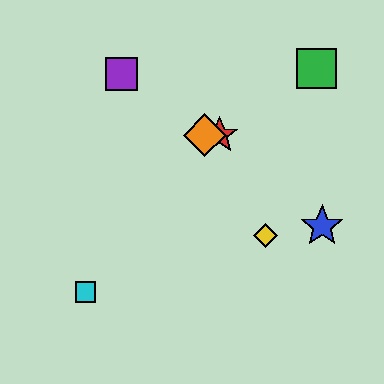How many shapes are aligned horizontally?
2 shapes (the red star, the orange diamond) are aligned horizontally.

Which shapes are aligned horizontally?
The red star, the orange diamond are aligned horizontally.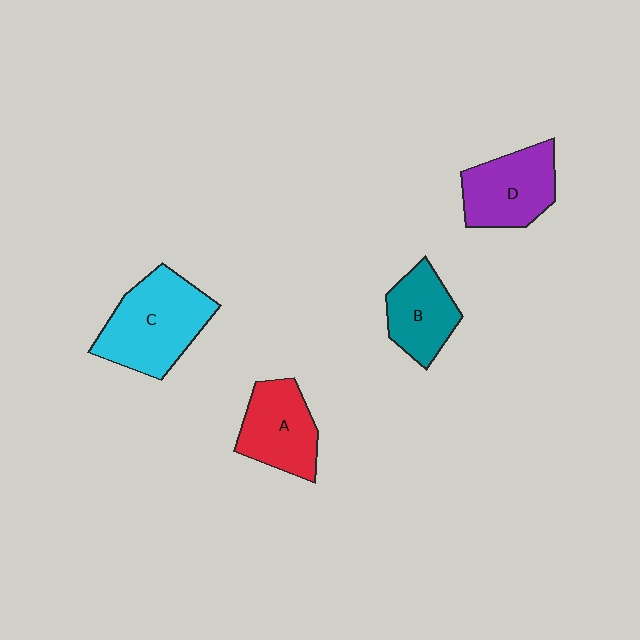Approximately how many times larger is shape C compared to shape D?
Approximately 1.3 times.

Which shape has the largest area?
Shape C (cyan).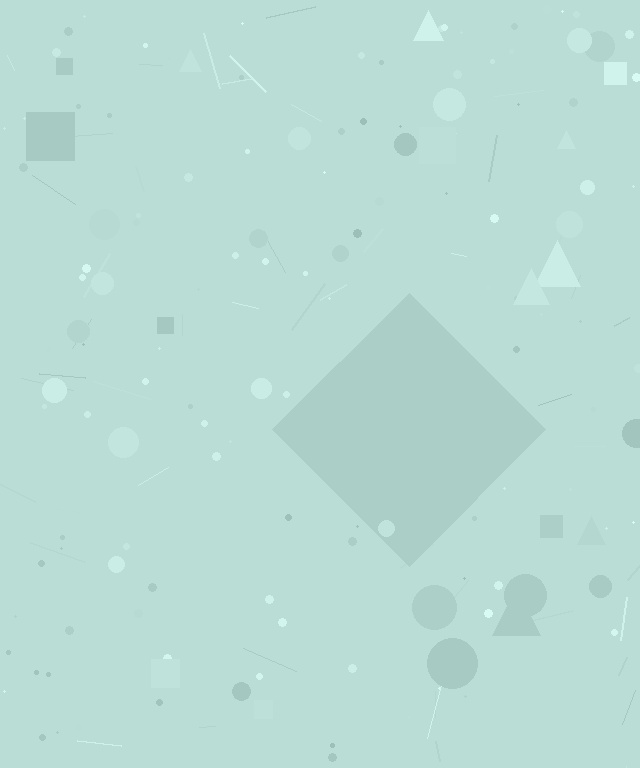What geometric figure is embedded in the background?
A diamond is embedded in the background.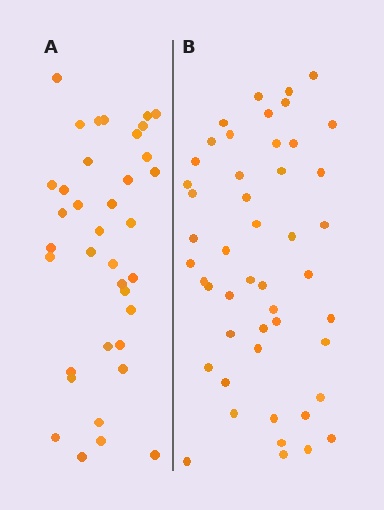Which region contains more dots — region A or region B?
Region B (the right region) has more dots.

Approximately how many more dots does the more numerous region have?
Region B has roughly 12 or so more dots than region A.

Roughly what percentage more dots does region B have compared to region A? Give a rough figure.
About 30% more.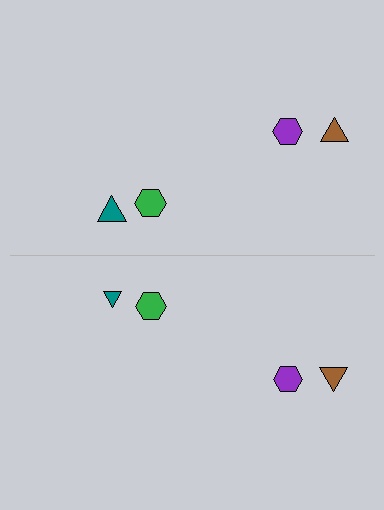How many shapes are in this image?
There are 8 shapes in this image.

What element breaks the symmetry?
The teal triangle on the bottom side has a different size than its mirror counterpart.